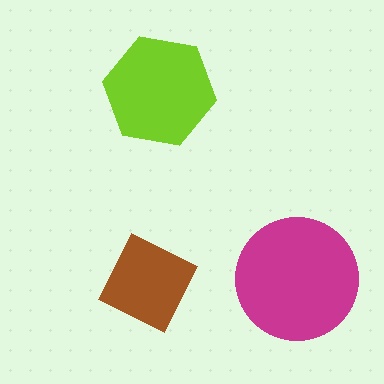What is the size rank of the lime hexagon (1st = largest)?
2nd.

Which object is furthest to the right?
The magenta circle is rightmost.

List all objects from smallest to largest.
The brown diamond, the lime hexagon, the magenta circle.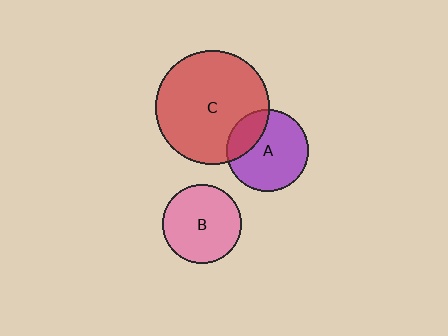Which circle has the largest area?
Circle C (red).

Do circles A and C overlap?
Yes.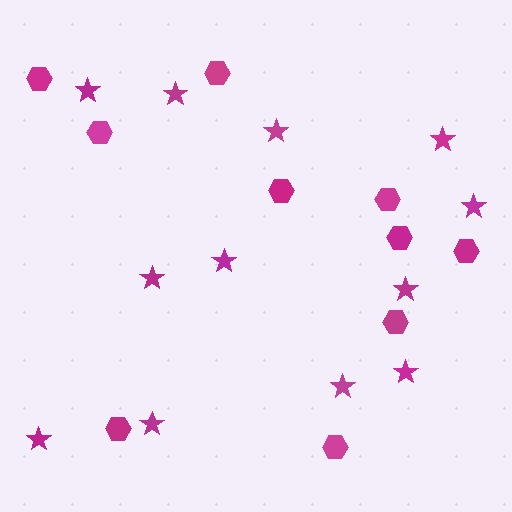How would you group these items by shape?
There are 2 groups: one group of hexagons (10) and one group of stars (12).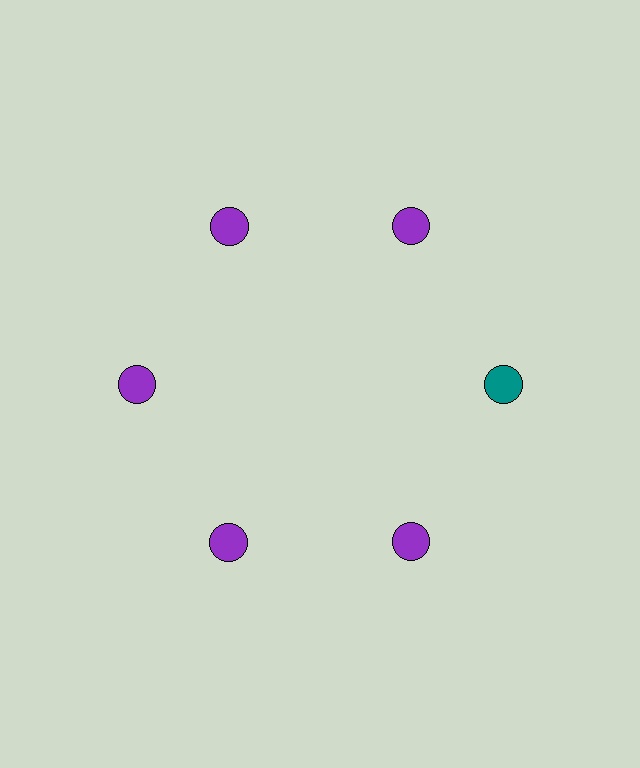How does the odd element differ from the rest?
It has a different color: teal instead of purple.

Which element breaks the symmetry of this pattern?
The teal circle at roughly the 3 o'clock position breaks the symmetry. All other shapes are purple circles.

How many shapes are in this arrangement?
There are 6 shapes arranged in a ring pattern.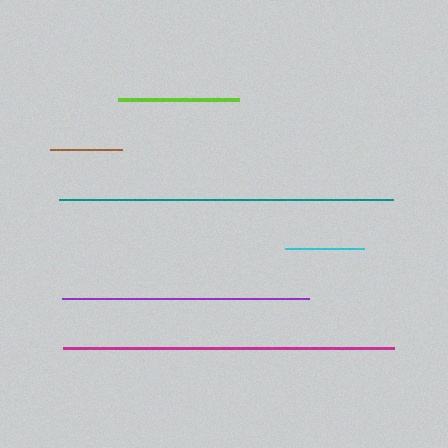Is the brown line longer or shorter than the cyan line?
The cyan line is longer than the brown line.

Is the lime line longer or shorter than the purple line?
The purple line is longer than the lime line.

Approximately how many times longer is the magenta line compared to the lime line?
The magenta line is approximately 2.7 times the length of the lime line.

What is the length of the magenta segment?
The magenta segment is approximately 331 pixels long.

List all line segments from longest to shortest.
From longest to shortest: teal, magenta, purple, lime, cyan, brown.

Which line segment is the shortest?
The brown line is the shortest at approximately 72 pixels.